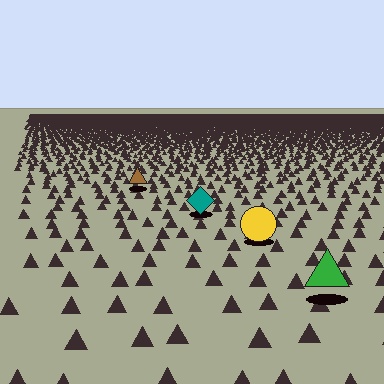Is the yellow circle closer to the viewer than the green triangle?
No. The green triangle is closer — you can tell from the texture gradient: the ground texture is coarser near it.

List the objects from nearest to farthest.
From nearest to farthest: the green triangle, the yellow circle, the teal diamond, the brown triangle.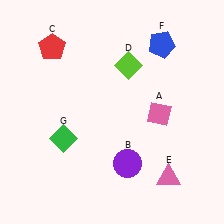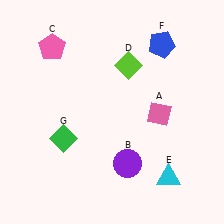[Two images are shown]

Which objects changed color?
C changed from red to pink. E changed from pink to cyan.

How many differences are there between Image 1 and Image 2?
There are 2 differences between the two images.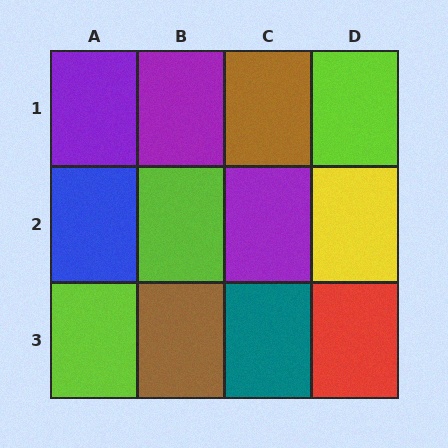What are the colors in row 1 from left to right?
Purple, purple, brown, lime.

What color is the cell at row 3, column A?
Lime.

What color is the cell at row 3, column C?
Teal.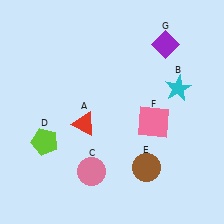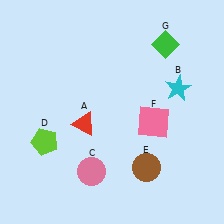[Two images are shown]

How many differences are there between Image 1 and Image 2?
There is 1 difference between the two images.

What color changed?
The diamond (G) changed from purple in Image 1 to green in Image 2.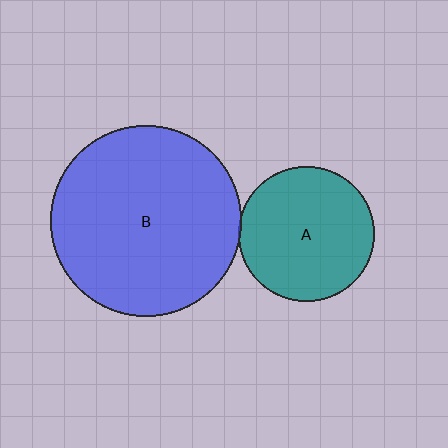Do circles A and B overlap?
Yes.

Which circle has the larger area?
Circle B (blue).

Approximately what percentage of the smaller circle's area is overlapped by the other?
Approximately 5%.